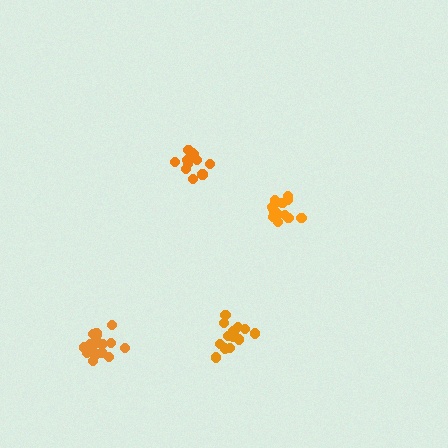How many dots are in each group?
Group 1: 15 dots, Group 2: 18 dots, Group 3: 15 dots, Group 4: 12 dots (60 total).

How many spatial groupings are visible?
There are 4 spatial groupings.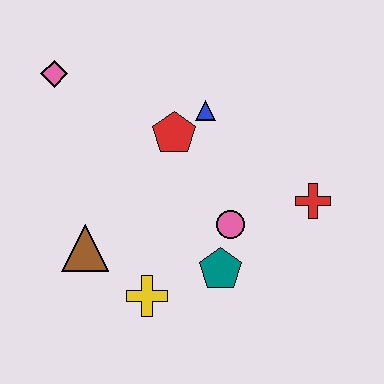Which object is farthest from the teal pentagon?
The pink diamond is farthest from the teal pentagon.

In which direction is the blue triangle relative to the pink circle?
The blue triangle is above the pink circle.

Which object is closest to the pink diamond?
The red pentagon is closest to the pink diamond.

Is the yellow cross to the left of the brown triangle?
No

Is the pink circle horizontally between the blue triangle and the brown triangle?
No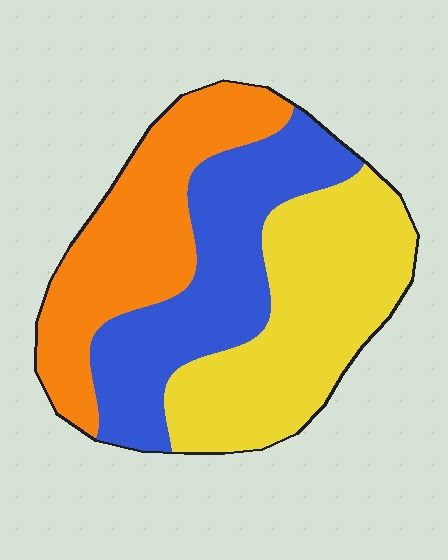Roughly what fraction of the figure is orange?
Orange takes up about one third (1/3) of the figure.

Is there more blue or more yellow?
Yellow.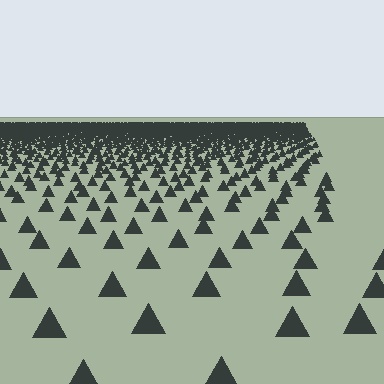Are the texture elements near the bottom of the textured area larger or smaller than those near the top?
Larger. Near the bottom, elements are closer to the viewer and appear at a bigger on-screen size.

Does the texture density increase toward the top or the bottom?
Density increases toward the top.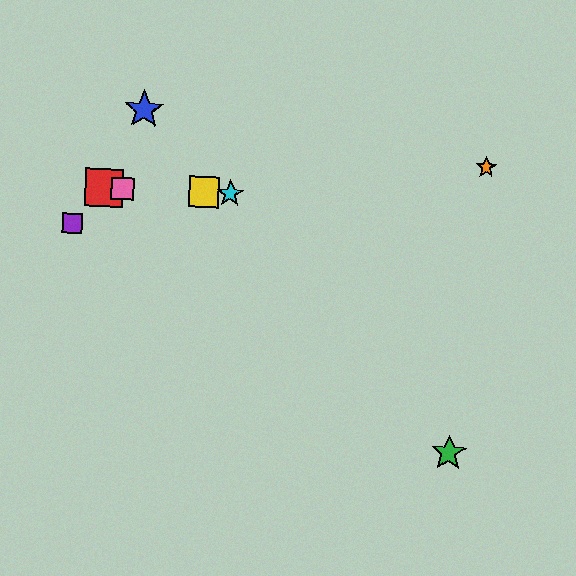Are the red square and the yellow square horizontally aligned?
Yes, both are at y≈188.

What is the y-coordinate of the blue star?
The blue star is at y≈110.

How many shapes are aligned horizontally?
4 shapes (the red square, the yellow square, the cyan star, the pink square) are aligned horizontally.